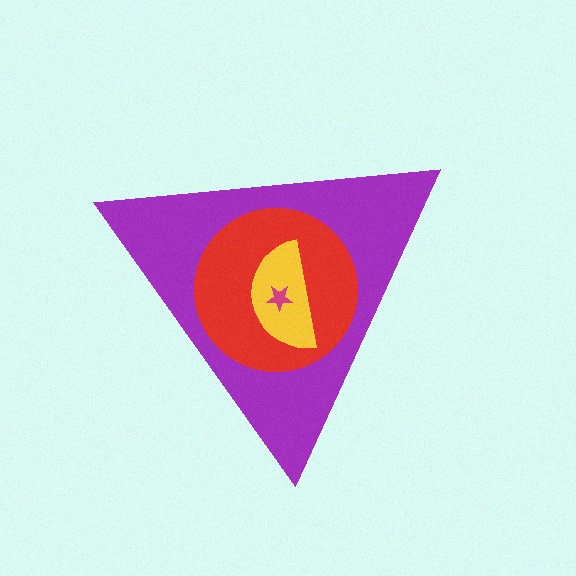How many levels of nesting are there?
4.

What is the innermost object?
The magenta star.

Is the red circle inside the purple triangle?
Yes.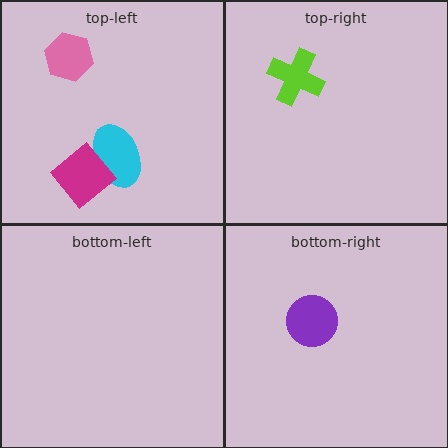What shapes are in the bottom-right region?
The purple circle.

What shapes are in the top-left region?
The pink hexagon, the cyan ellipse, the magenta diamond.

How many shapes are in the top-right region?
1.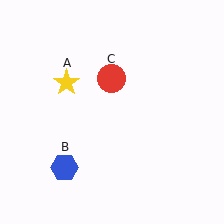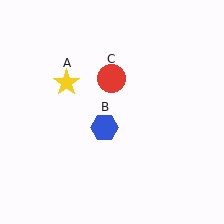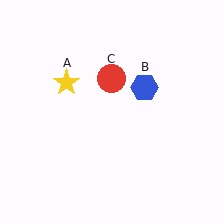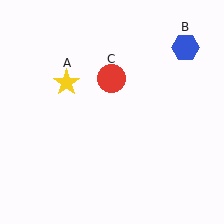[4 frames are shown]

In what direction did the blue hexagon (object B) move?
The blue hexagon (object B) moved up and to the right.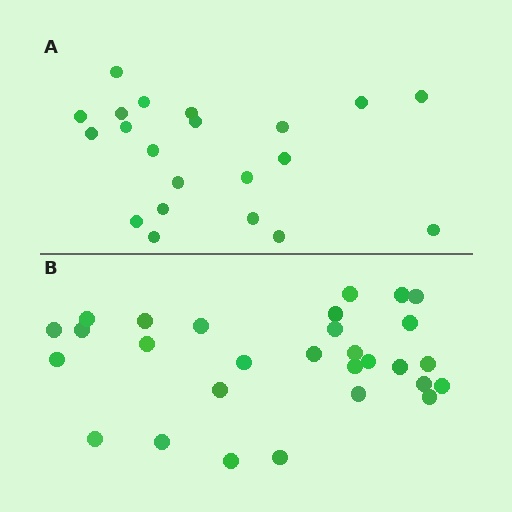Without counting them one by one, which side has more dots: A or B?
Region B (the bottom region) has more dots.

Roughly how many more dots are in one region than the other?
Region B has roughly 8 or so more dots than region A.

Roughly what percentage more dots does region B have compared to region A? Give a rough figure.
About 40% more.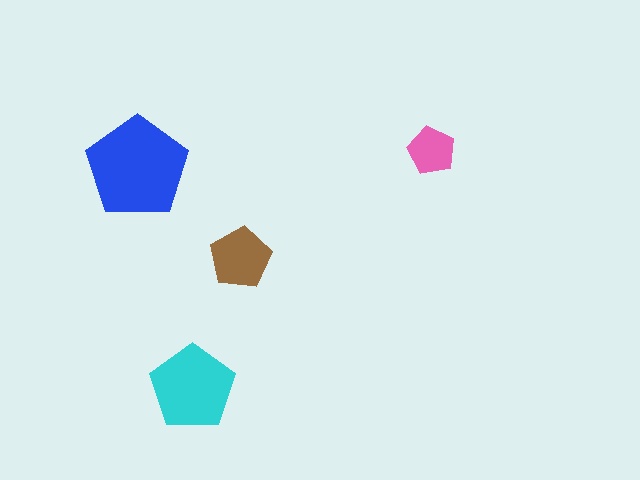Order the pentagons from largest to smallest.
the blue one, the cyan one, the brown one, the pink one.